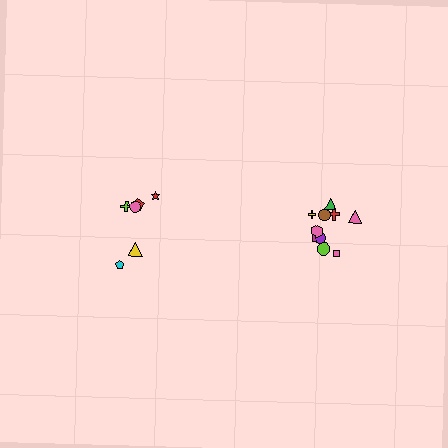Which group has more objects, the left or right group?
The right group.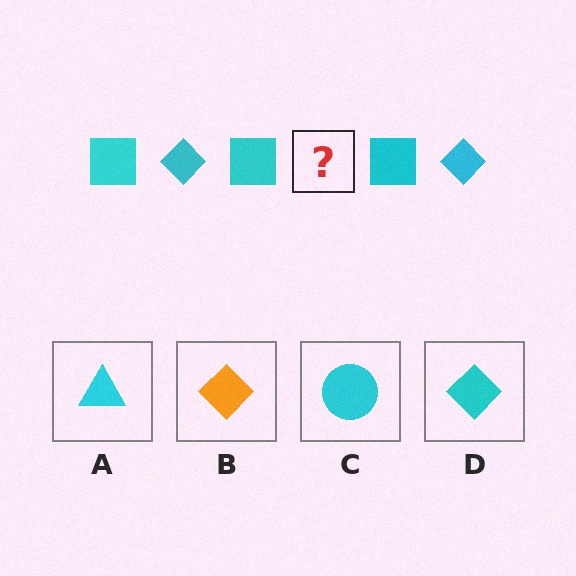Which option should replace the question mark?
Option D.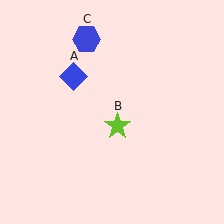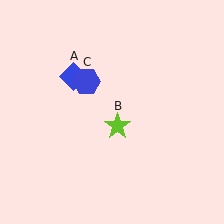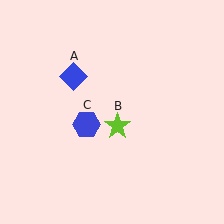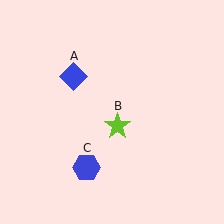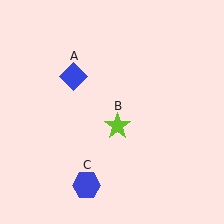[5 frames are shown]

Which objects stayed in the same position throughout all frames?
Blue diamond (object A) and lime star (object B) remained stationary.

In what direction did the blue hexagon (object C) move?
The blue hexagon (object C) moved down.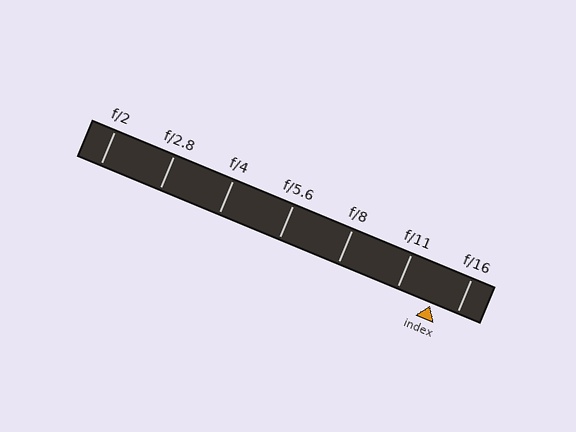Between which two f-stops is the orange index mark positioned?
The index mark is between f/11 and f/16.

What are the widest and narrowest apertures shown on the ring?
The widest aperture shown is f/2 and the narrowest is f/16.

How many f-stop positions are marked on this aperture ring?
There are 7 f-stop positions marked.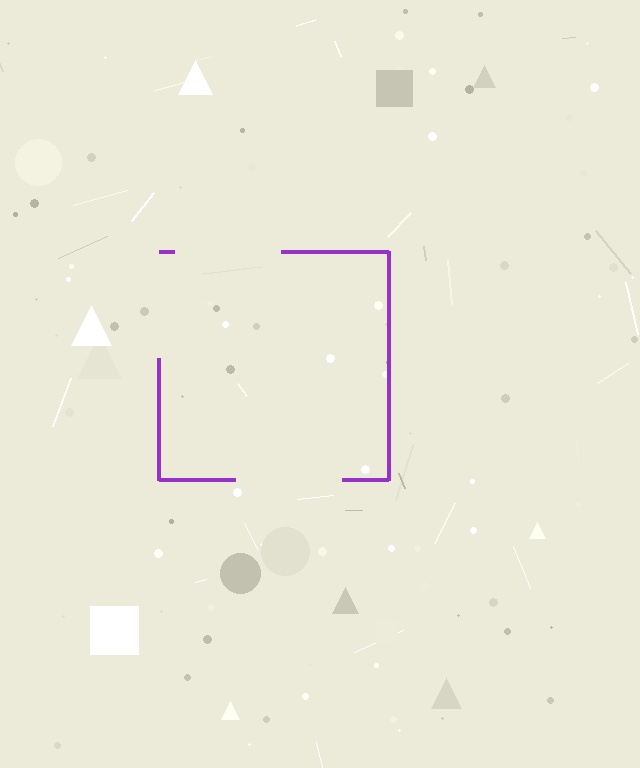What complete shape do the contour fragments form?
The contour fragments form a square.